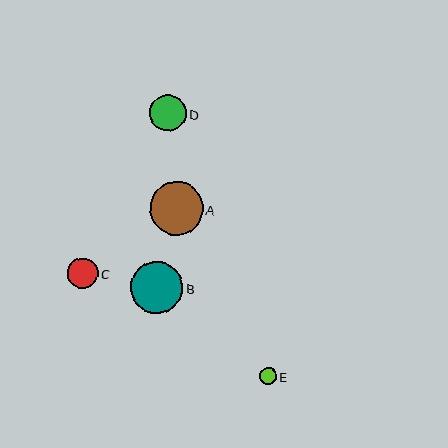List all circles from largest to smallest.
From largest to smallest: A, B, D, C, E.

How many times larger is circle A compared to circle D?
Circle A is approximately 1.5 times the size of circle D.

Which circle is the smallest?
Circle E is the smallest with a size of approximately 17 pixels.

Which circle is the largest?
Circle A is the largest with a size of approximately 53 pixels.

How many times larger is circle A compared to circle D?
Circle A is approximately 1.5 times the size of circle D.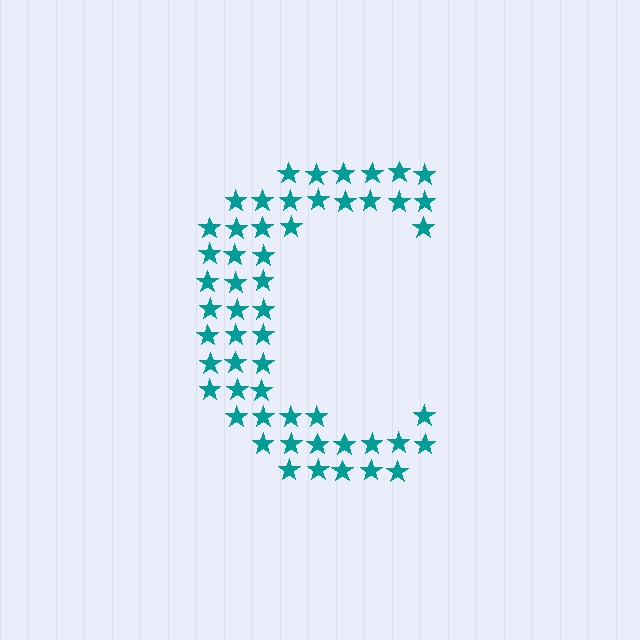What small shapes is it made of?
It is made of small stars.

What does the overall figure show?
The overall figure shows the letter C.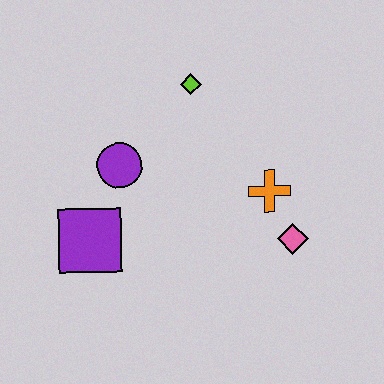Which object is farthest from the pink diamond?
The purple square is farthest from the pink diamond.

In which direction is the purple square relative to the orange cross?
The purple square is to the left of the orange cross.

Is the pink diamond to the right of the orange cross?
Yes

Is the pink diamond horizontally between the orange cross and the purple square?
No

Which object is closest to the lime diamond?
The purple circle is closest to the lime diamond.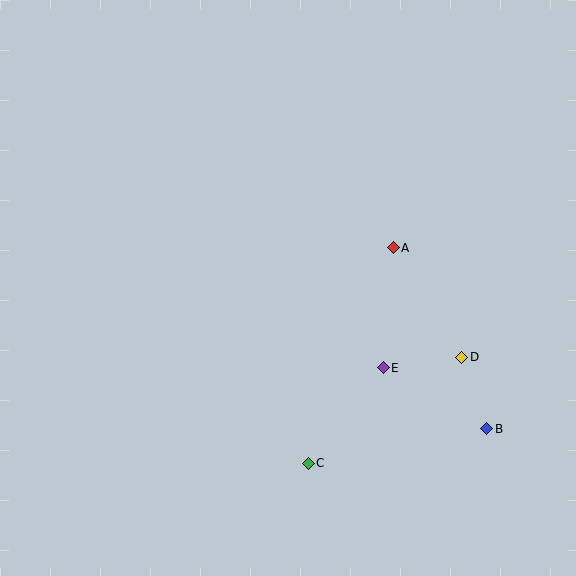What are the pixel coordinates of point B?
Point B is at (487, 429).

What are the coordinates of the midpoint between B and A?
The midpoint between B and A is at (440, 338).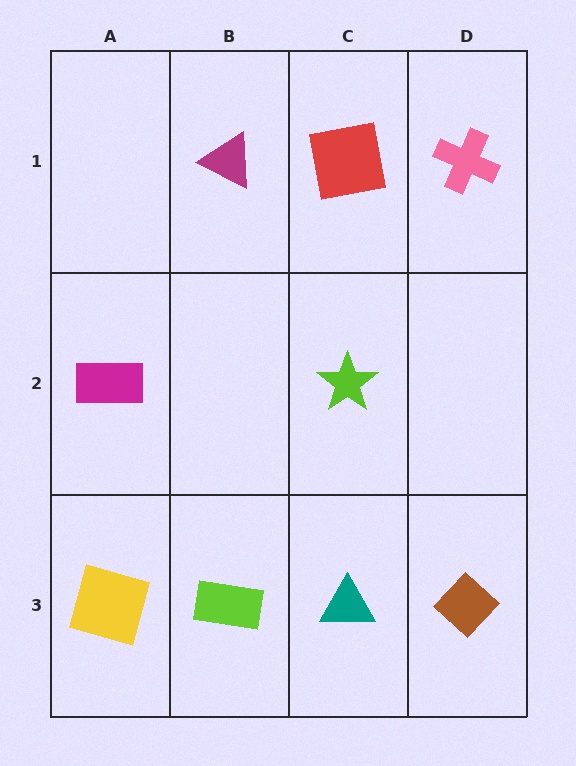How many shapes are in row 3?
4 shapes.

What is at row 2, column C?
A lime star.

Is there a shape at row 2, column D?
No, that cell is empty.